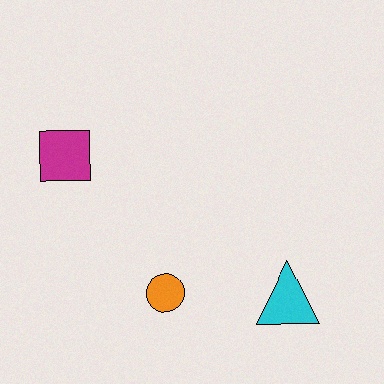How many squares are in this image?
There is 1 square.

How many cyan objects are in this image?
There is 1 cyan object.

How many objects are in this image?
There are 3 objects.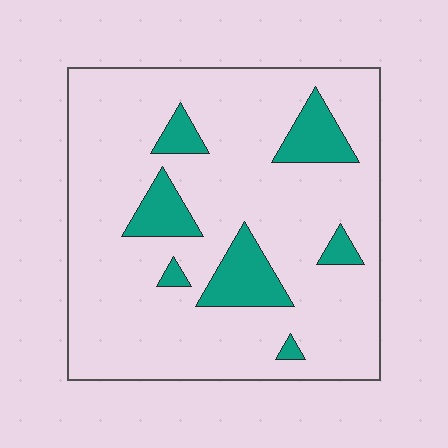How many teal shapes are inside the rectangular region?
7.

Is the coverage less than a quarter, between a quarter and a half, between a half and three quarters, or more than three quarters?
Less than a quarter.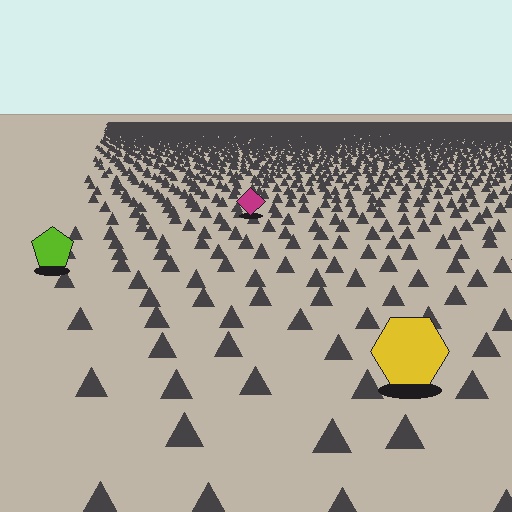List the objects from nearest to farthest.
From nearest to farthest: the yellow hexagon, the lime pentagon, the magenta diamond.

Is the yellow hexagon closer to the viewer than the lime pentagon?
Yes. The yellow hexagon is closer — you can tell from the texture gradient: the ground texture is coarser near it.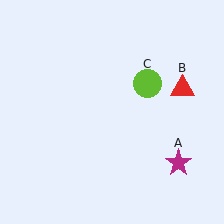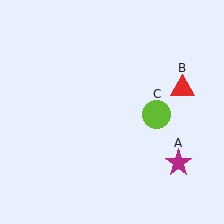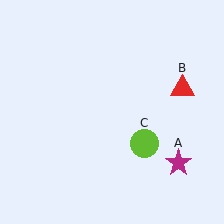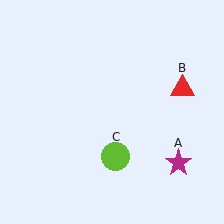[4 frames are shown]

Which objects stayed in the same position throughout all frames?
Magenta star (object A) and red triangle (object B) remained stationary.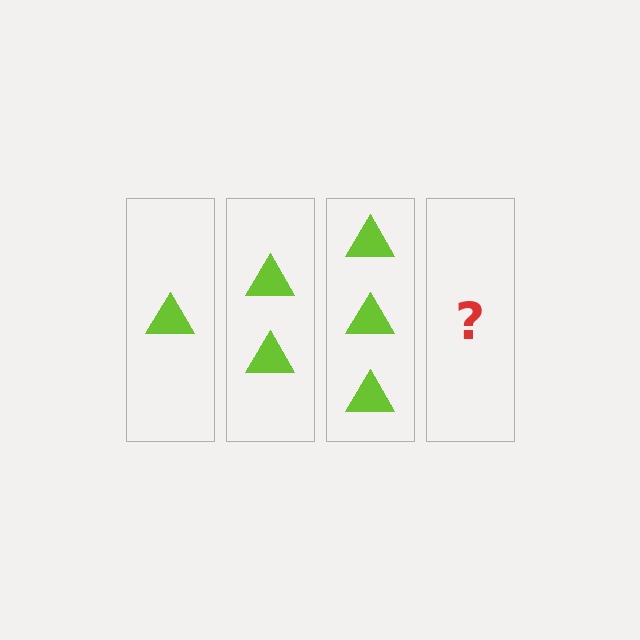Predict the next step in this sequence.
The next step is 4 triangles.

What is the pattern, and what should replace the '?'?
The pattern is that each step adds one more triangle. The '?' should be 4 triangles.